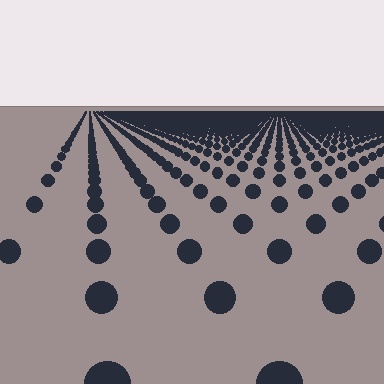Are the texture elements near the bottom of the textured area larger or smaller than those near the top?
Larger. Near the bottom, elements are closer to the viewer and appear at a bigger on-screen size.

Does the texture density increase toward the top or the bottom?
Density increases toward the top.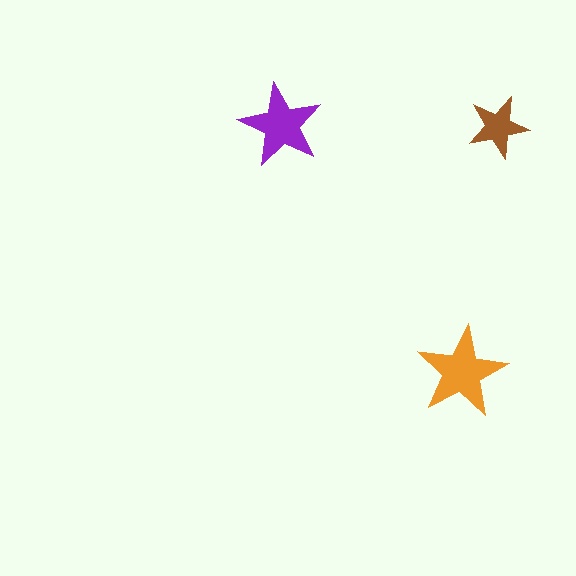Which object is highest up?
The purple star is topmost.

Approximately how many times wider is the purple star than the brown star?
About 1.5 times wider.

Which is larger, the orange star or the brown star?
The orange one.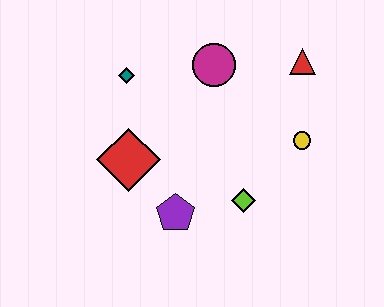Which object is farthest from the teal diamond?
The yellow circle is farthest from the teal diamond.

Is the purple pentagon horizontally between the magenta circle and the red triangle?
No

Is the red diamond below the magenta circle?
Yes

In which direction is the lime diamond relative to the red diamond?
The lime diamond is to the right of the red diamond.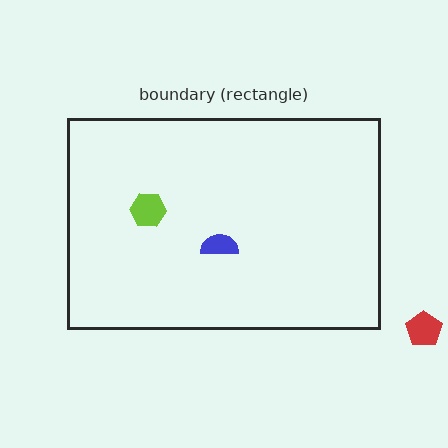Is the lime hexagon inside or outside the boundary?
Inside.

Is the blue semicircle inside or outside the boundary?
Inside.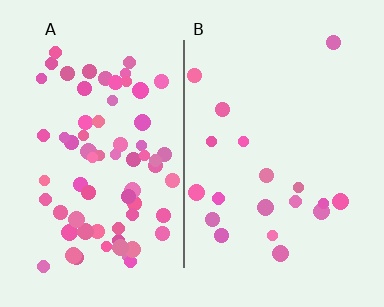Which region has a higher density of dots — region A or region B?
A (the left).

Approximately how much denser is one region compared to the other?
Approximately 3.7× — region A over region B.